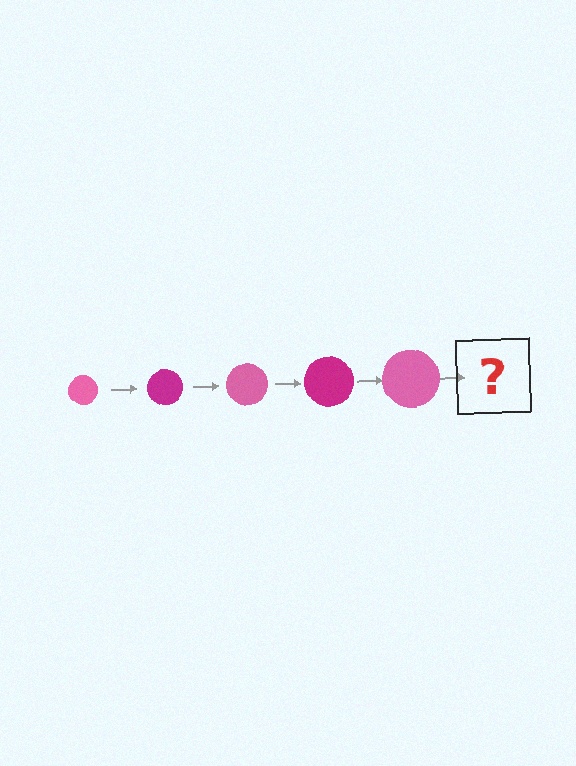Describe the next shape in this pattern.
It should be a magenta circle, larger than the previous one.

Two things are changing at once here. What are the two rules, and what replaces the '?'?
The two rules are that the circle grows larger each step and the color cycles through pink and magenta. The '?' should be a magenta circle, larger than the previous one.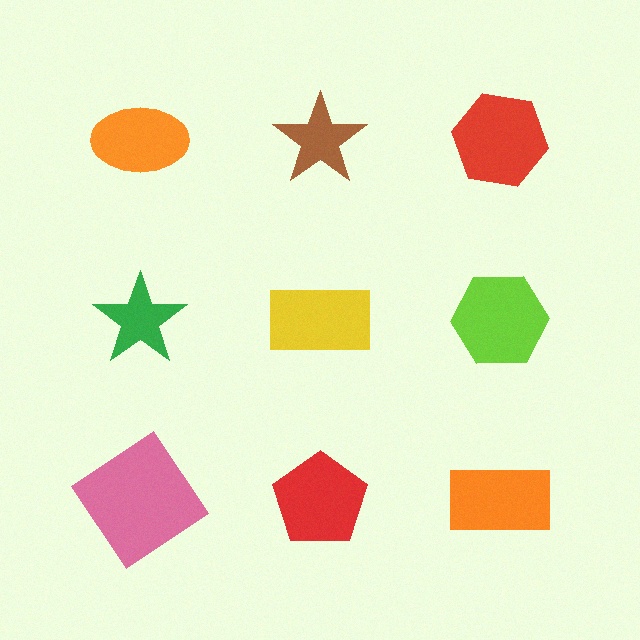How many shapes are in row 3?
3 shapes.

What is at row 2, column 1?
A green star.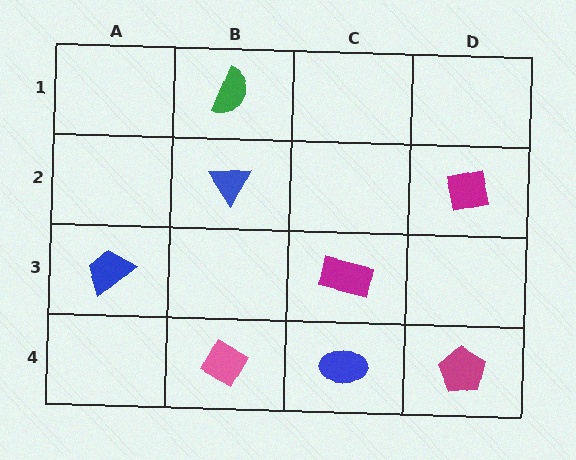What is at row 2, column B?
A blue triangle.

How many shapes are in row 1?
1 shape.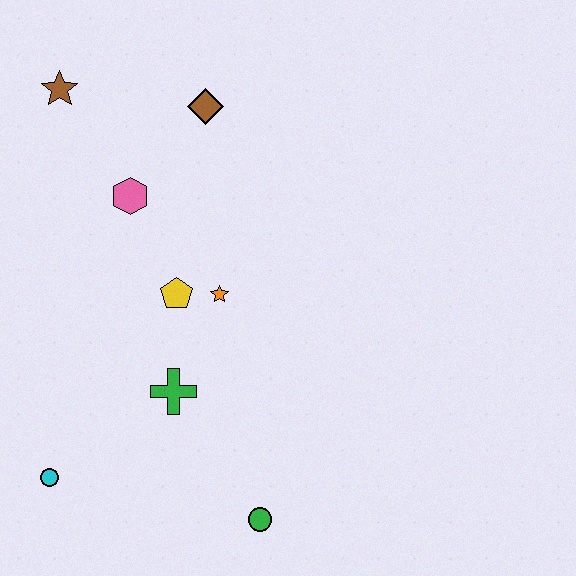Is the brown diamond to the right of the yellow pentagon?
Yes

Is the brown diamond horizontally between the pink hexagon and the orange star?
Yes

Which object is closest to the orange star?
The yellow pentagon is closest to the orange star.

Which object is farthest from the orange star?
The brown star is farthest from the orange star.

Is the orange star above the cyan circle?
Yes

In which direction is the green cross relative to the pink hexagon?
The green cross is below the pink hexagon.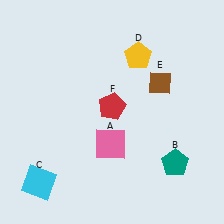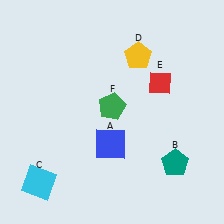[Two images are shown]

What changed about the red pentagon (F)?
In Image 1, F is red. In Image 2, it changed to green.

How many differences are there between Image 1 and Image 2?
There are 3 differences between the two images.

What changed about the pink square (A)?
In Image 1, A is pink. In Image 2, it changed to blue.